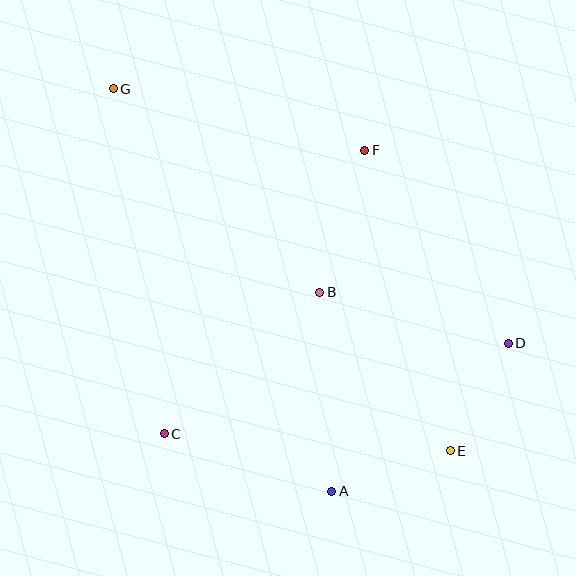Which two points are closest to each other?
Points D and E are closest to each other.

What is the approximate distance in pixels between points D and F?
The distance between D and F is approximately 240 pixels.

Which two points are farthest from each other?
Points E and G are farthest from each other.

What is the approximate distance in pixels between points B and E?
The distance between B and E is approximately 205 pixels.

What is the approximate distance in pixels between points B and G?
The distance between B and G is approximately 290 pixels.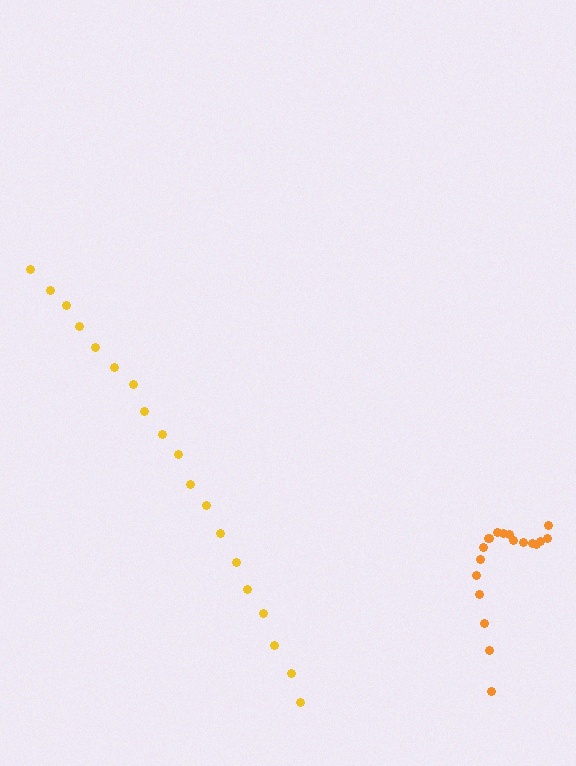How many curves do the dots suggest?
There are 2 distinct paths.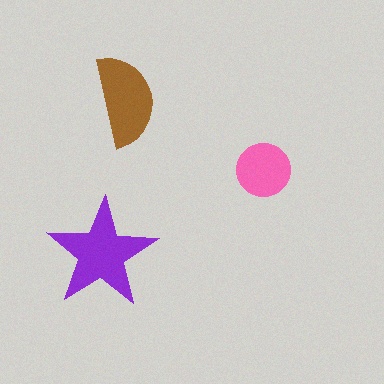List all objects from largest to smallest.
The purple star, the brown semicircle, the pink circle.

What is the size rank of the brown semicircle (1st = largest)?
2nd.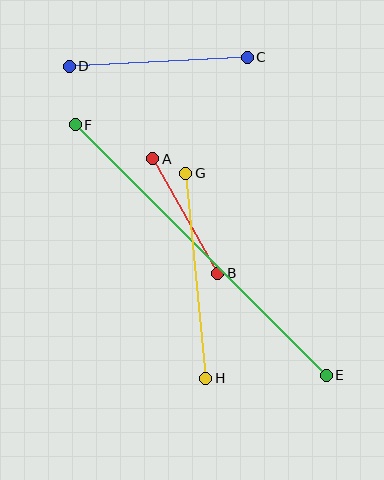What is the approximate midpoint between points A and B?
The midpoint is at approximately (185, 216) pixels.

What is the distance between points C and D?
The distance is approximately 179 pixels.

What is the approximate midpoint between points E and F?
The midpoint is at approximately (201, 250) pixels.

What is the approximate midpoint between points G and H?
The midpoint is at approximately (196, 276) pixels.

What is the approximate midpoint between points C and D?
The midpoint is at approximately (158, 62) pixels.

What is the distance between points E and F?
The distance is approximately 355 pixels.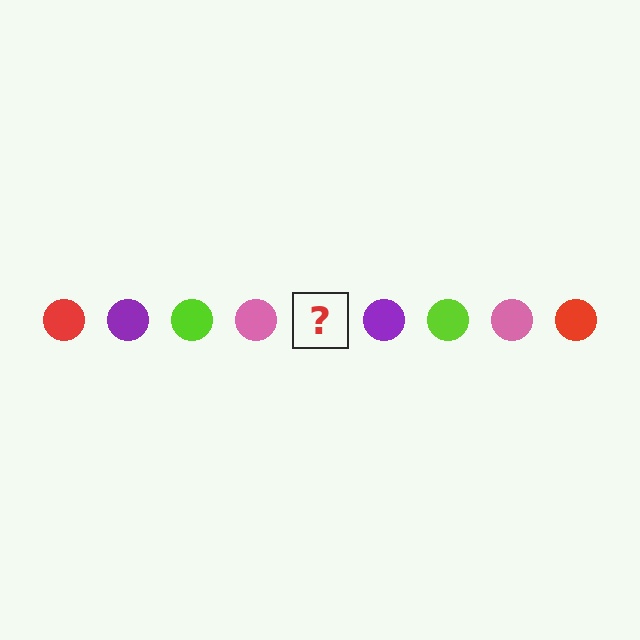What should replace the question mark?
The question mark should be replaced with a red circle.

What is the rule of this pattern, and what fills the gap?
The rule is that the pattern cycles through red, purple, lime, pink circles. The gap should be filled with a red circle.